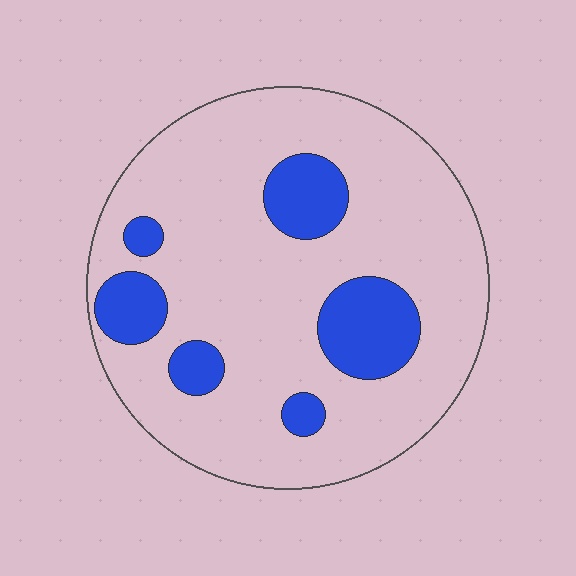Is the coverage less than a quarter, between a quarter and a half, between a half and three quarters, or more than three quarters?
Less than a quarter.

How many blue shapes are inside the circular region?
6.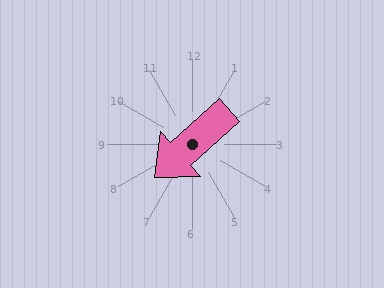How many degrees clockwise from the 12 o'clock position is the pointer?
Approximately 228 degrees.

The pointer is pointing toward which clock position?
Roughly 8 o'clock.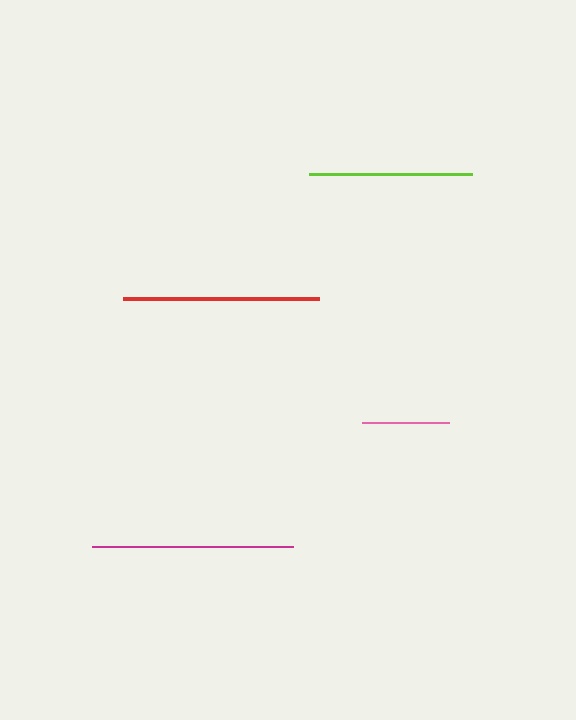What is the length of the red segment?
The red segment is approximately 195 pixels long.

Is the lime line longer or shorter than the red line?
The red line is longer than the lime line.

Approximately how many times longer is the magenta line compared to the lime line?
The magenta line is approximately 1.2 times the length of the lime line.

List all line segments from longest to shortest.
From longest to shortest: magenta, red, lime, pink.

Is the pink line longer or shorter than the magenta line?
The magenta line is longer than the pink line.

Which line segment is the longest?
The magenta line is the longest at approximately 201 pixels.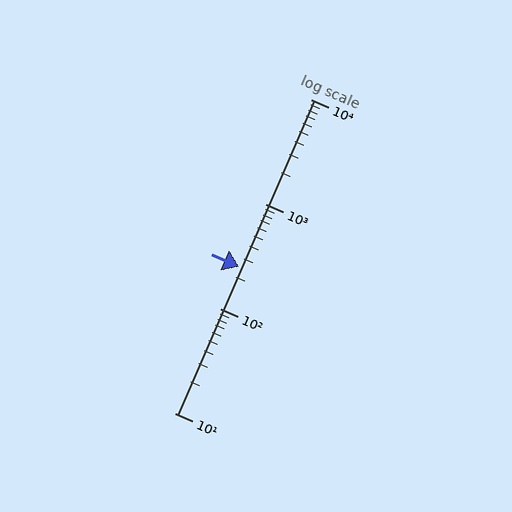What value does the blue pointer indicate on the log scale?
The pointer indicates approximately 250.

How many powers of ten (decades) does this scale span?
The scale spans 3 decades, from 10 to 10000.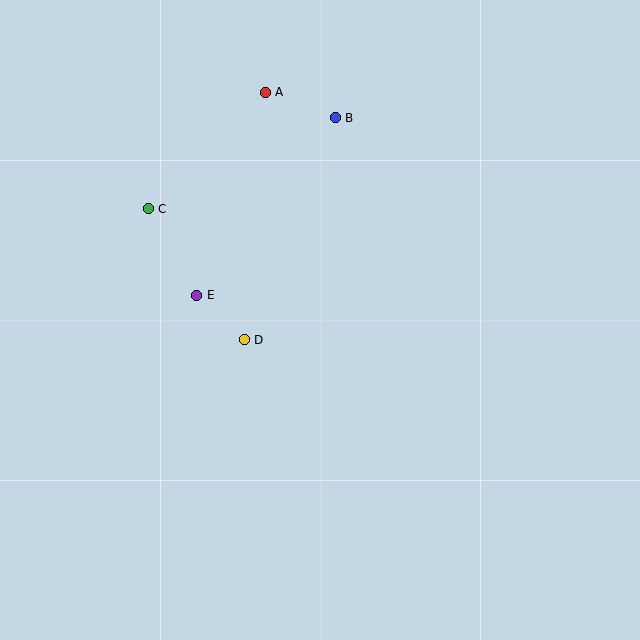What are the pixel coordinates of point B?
Point B is at (335, 118).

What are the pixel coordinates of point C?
Point C is at (148, 209).